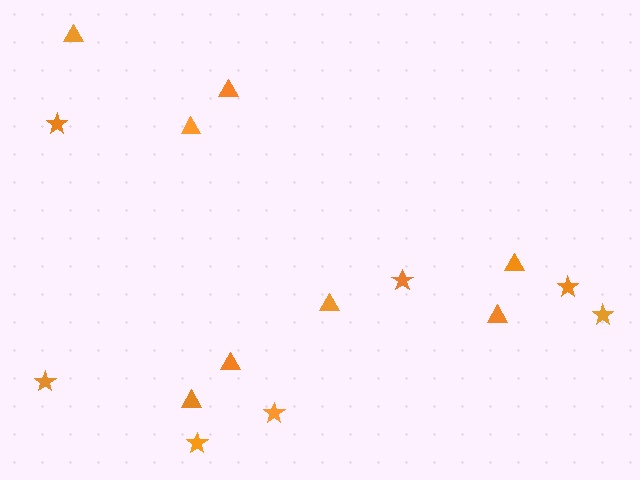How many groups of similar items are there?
There are 2 groups: one group of stars (7) and one group of triangles (8).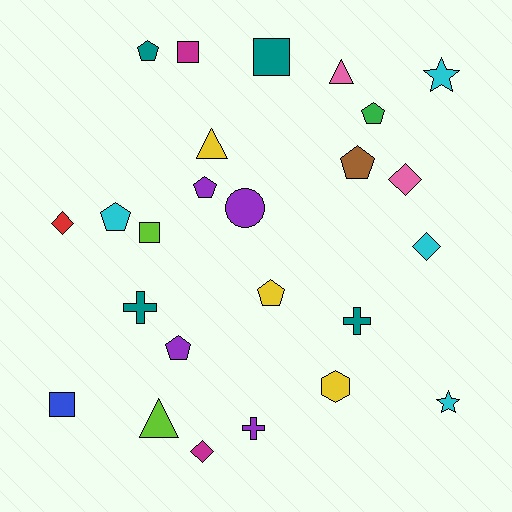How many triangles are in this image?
There are 3 triangles.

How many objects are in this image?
There are 25 objects.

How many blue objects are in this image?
There is 1 blue object.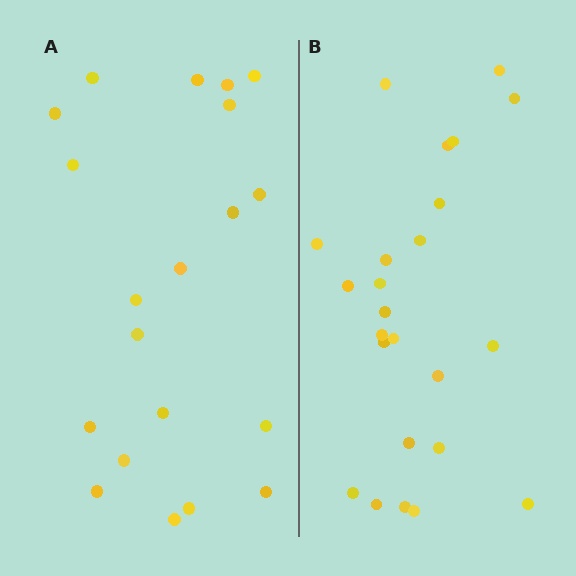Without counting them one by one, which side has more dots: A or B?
Region B (the right region) has more dots.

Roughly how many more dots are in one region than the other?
Region B has about 4 more dots than region A.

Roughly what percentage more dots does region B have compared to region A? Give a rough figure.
About 20% more.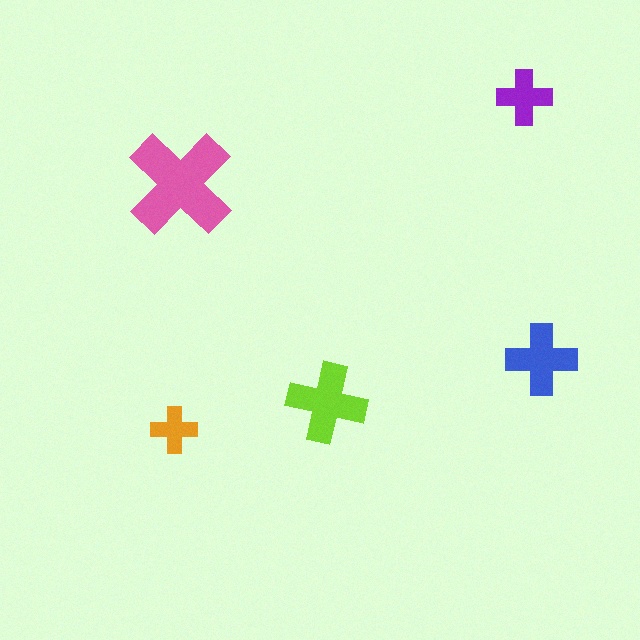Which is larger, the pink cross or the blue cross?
The pink one.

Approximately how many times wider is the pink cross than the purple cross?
About 2 times wider.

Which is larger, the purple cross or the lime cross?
The lime one.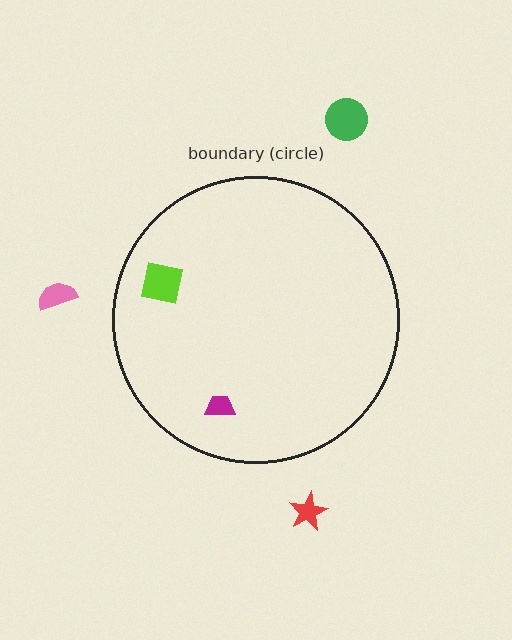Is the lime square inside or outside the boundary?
Inside.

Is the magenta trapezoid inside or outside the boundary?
Inside.